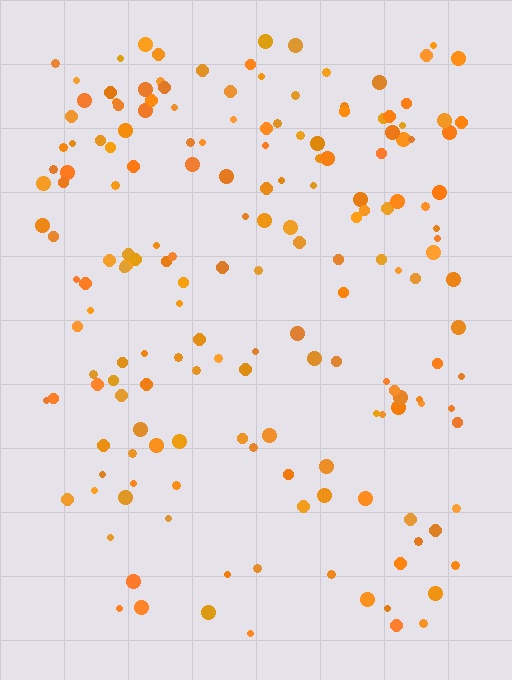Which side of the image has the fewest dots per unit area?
The bottom.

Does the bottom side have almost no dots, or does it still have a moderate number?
Still a moderate number, just noticeably fewer than the top.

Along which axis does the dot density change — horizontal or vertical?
Vertical.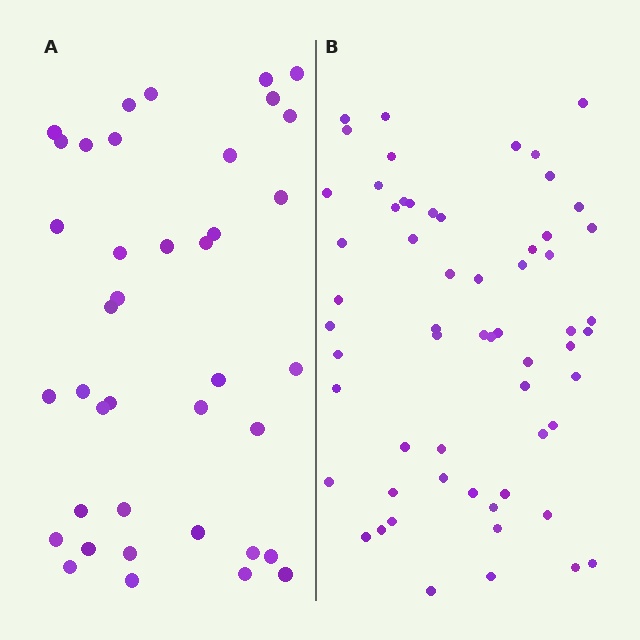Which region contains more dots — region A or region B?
Region B (the right region) has more dots.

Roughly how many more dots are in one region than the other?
Region B has approximately 20 more dots than region A.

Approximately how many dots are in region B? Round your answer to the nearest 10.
About 60 dots.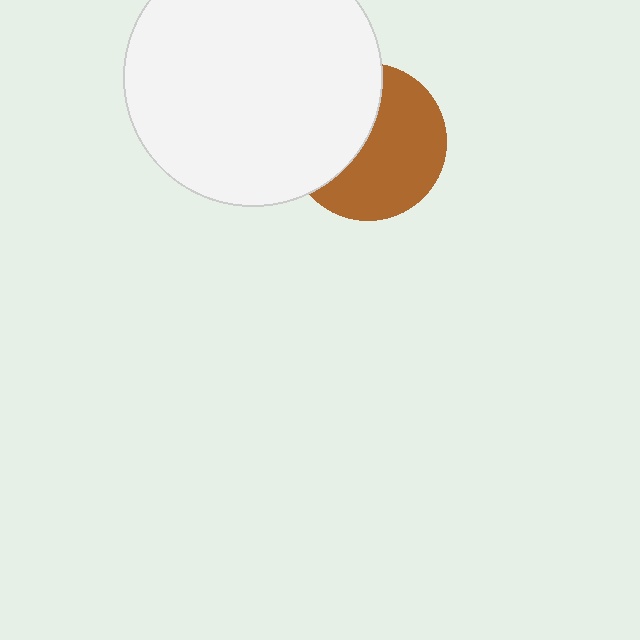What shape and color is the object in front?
The object in front is a white circle.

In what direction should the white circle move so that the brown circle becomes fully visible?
The white circle should move left. That is the shortest direction to clear the overlap and leave the brown circle fully visible.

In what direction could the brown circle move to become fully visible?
The brown circle could move right. That would shift it out from behind the white circle entirely.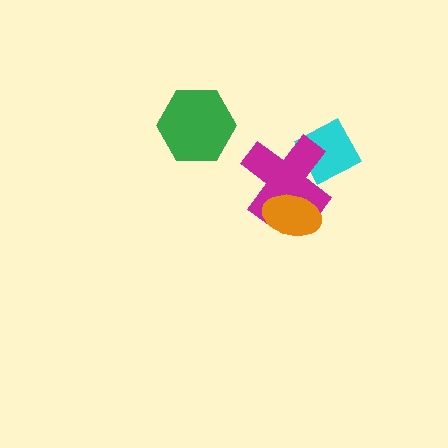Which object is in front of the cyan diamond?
The magenta cross is in front of the cyan diamond.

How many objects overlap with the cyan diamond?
1 object overlaps with the cyan diamond.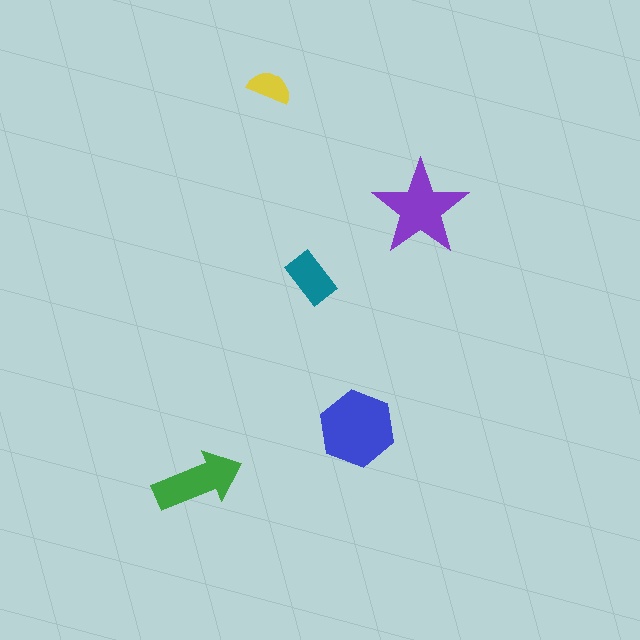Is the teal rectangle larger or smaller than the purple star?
Smaller.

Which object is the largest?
The blue hexagon.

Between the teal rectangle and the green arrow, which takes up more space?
The green arrow.